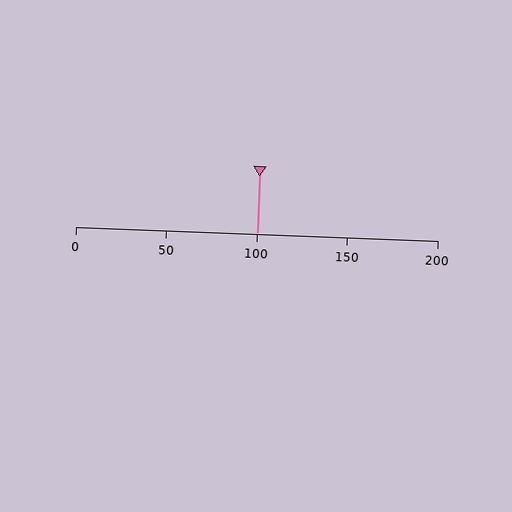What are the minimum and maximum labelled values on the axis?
The axis runs from 0 to 200.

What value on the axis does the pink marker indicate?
The marker indicates approximately 100.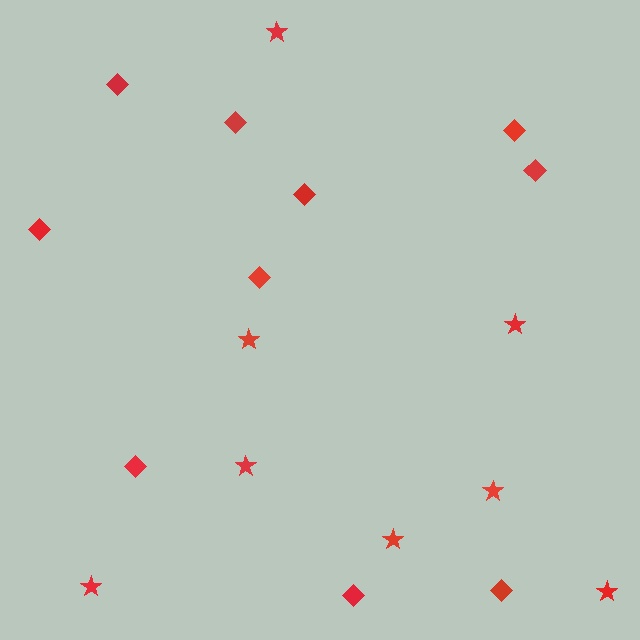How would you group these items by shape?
There are 2 groups: one group of stars (8) and one group of diamonds (10).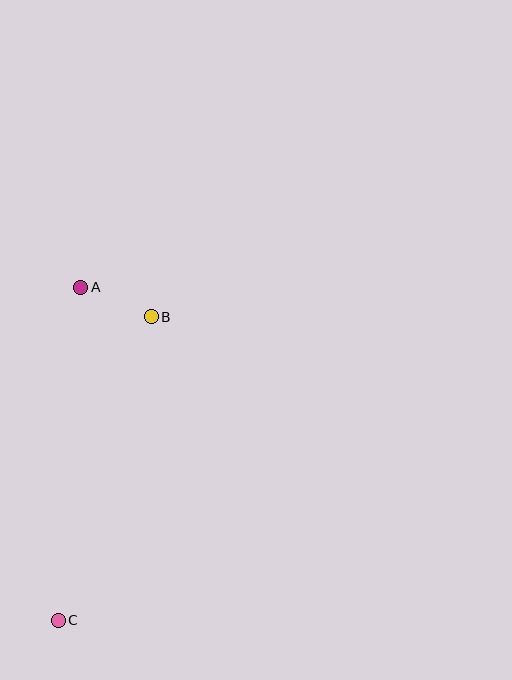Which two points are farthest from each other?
Points A and C are farthest from each other.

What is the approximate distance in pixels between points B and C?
The distance between B and C is approximately 317 pixels.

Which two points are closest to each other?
Points A and B are closest to each other.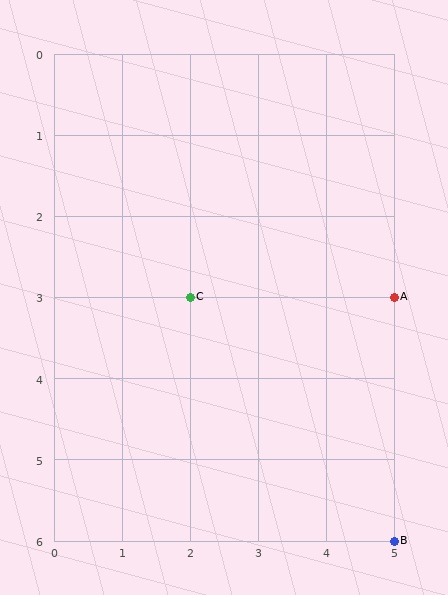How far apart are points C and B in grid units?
Points C and B are 3 columns and 3 rows apart (about 4.2 grid units diagonally).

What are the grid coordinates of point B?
Point B is at grid coordinates (5, 6).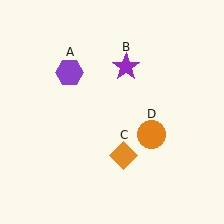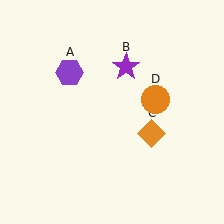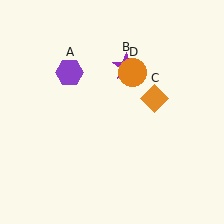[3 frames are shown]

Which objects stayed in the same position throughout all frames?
Purple hexagon (object A) and purple star (object B) remained stationary.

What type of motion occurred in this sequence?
The orange diamond (object C), orange circle (object D) rotated counterclockwise around the center of the scene.